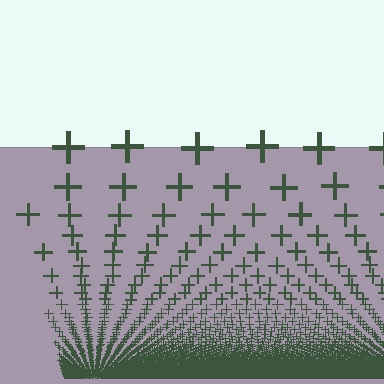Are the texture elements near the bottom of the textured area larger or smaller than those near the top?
Smaller. The gradient is inverted — elements near the bottom are smaller and denser.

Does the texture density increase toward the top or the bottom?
Density increases toward the bottom.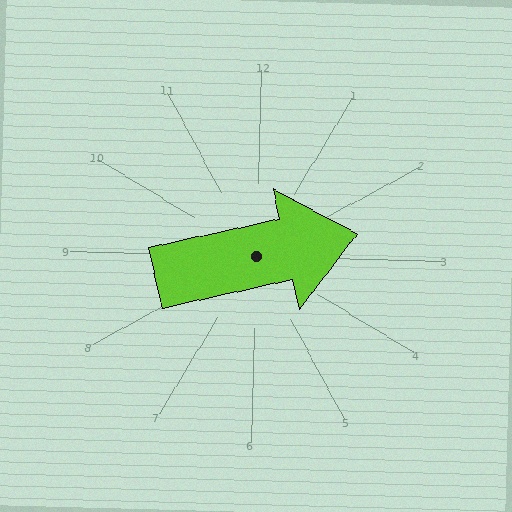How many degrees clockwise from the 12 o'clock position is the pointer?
Approximately 76 degrees.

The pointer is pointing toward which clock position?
Roughly 3 o'clock.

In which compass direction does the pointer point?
East.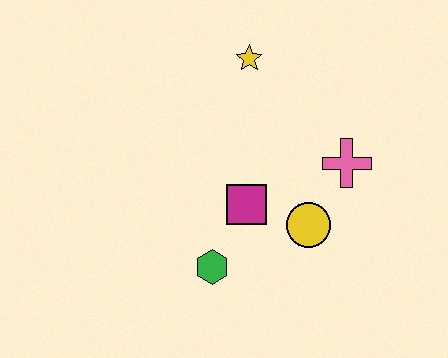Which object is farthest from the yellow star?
The green hexagon is farthest from the yellow star.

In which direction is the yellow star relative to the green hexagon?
The yellow star is above the green hexagon.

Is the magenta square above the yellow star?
No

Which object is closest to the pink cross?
The yellow circle is closest to the pink cross.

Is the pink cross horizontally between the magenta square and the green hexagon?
No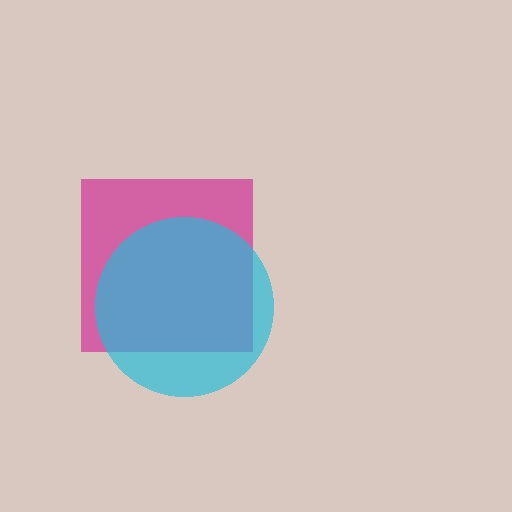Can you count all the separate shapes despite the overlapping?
Yes, there are 2 separate shapes.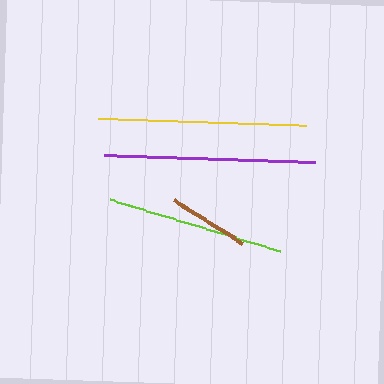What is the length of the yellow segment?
The yellow segment is approximately 209 pixels long.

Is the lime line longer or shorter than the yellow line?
The yellow line is longer than the lime line.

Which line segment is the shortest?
The brown line is the shortest at approximately 81 pixels.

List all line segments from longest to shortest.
From longest to shortest: purple, yellow, lime, brown.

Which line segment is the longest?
The purple line is the longest at approximately 212 pixels.